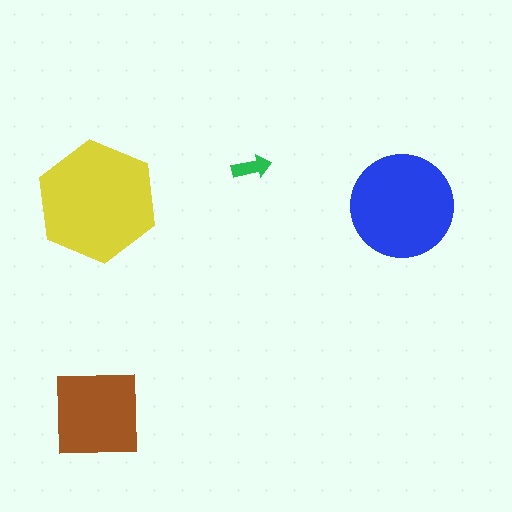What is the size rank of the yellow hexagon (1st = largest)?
1st.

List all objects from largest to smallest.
The yellow hexagon, the blue circle, the brown square, the green arrow.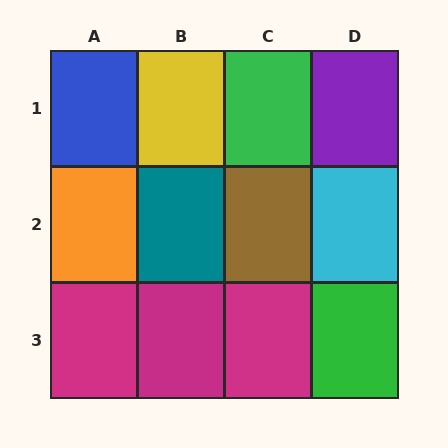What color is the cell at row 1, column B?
Yellow.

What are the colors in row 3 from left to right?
Magenta, magenta, magenta, green.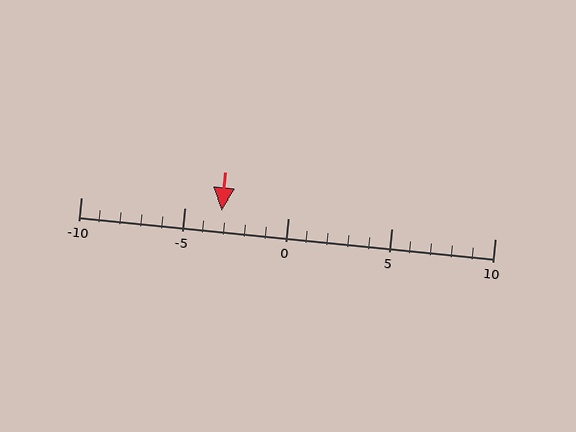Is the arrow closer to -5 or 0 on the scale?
The arrow is closer to -5.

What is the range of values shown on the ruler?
The ruler shows values from -10 to 10.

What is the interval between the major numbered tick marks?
The major tick marks are spaced 5 units apart.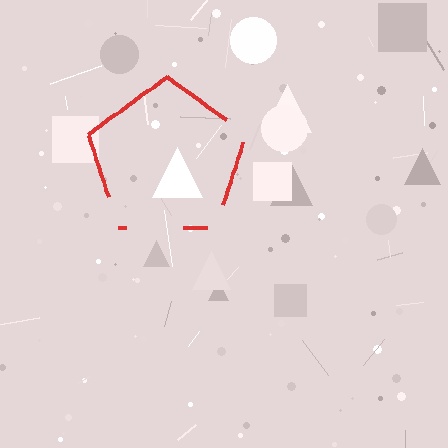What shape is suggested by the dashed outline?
The dashed outline suggests a pentagon.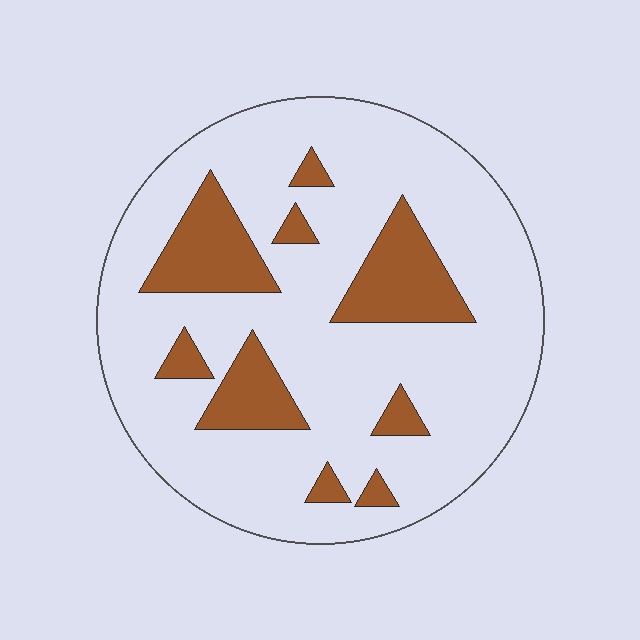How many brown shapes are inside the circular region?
9.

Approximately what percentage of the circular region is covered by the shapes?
Approximately 20%.